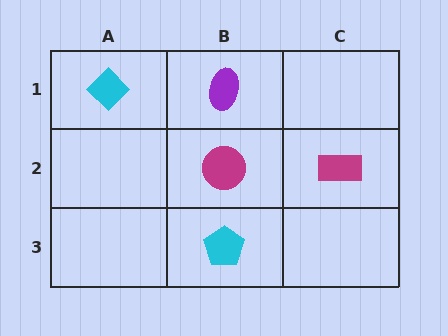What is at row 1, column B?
A purple ellipse.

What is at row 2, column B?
A magenta circle.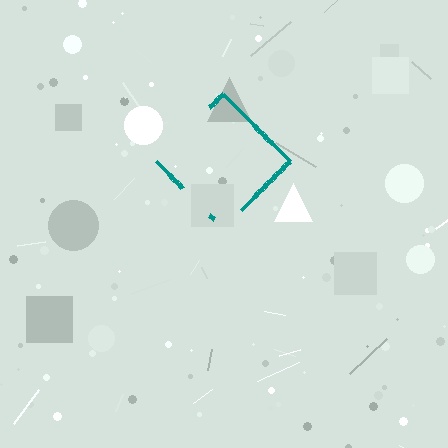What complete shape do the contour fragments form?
The contour fragments form a diamond.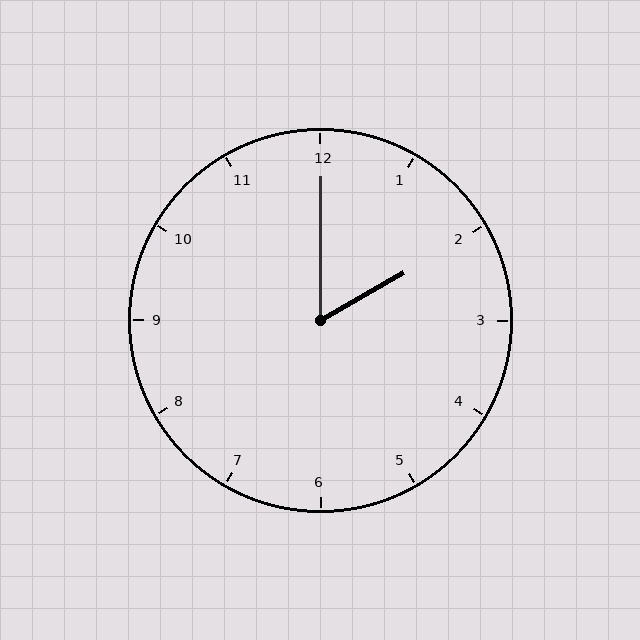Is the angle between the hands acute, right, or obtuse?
It is acute.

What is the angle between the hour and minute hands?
Approximately 60 degrees.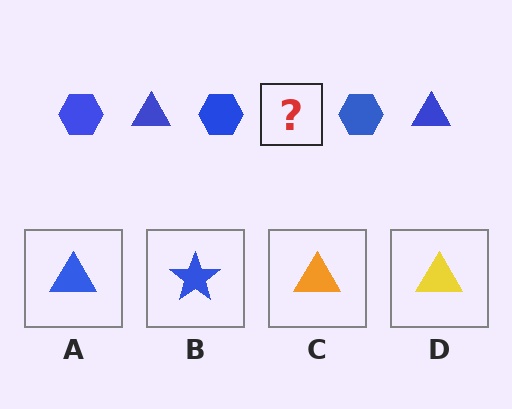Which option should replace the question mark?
Option A.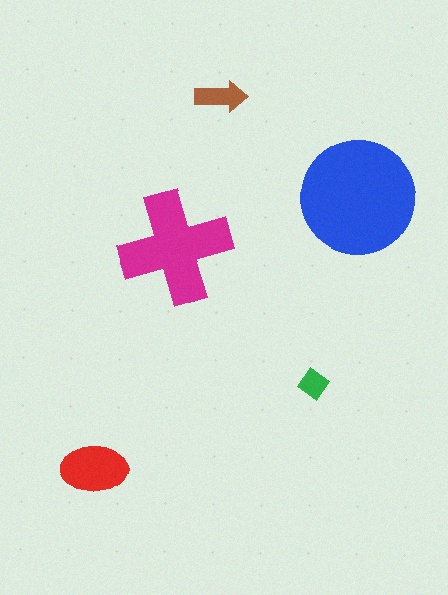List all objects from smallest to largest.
The green diamond, the brown arrow, the red ellipse, the magenta cross, the blue circle.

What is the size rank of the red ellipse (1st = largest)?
3rd.